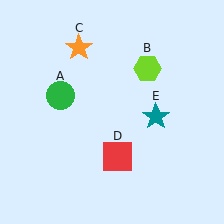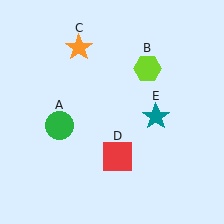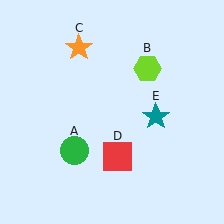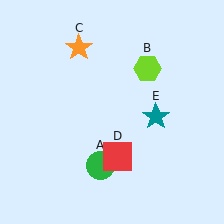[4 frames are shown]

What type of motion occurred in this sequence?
The green circle (object A) rotated counterclockwise around the center of the scene.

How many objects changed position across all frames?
1 object changed position: green circle (object A).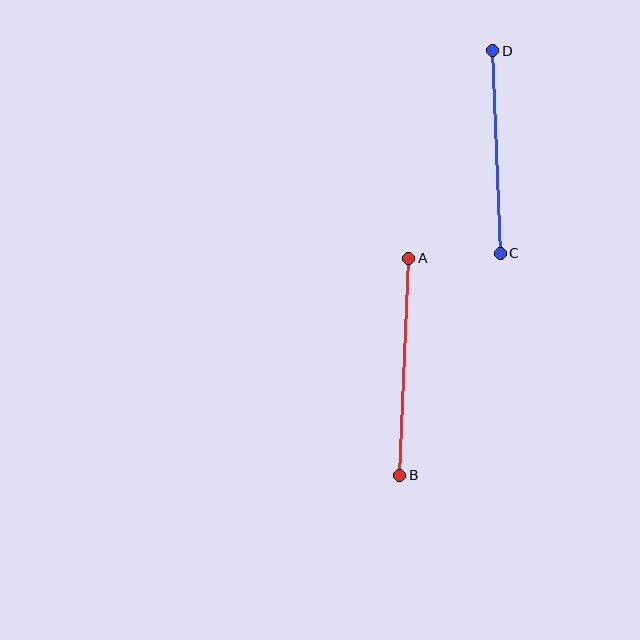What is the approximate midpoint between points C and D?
The midpoint is at approximately (496, 152) pixels.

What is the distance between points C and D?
The distance is approximately 202 pixels.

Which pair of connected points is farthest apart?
Points A and B are farthest apart.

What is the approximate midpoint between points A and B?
The midpoint is at approximately (404, 367) pixels.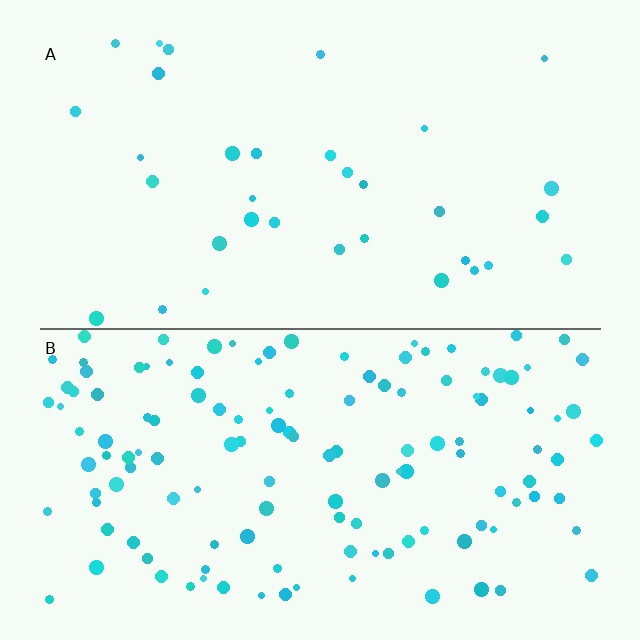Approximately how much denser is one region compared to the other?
Approximately 4.0× — region B over region A.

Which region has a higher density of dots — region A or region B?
B (the bottom).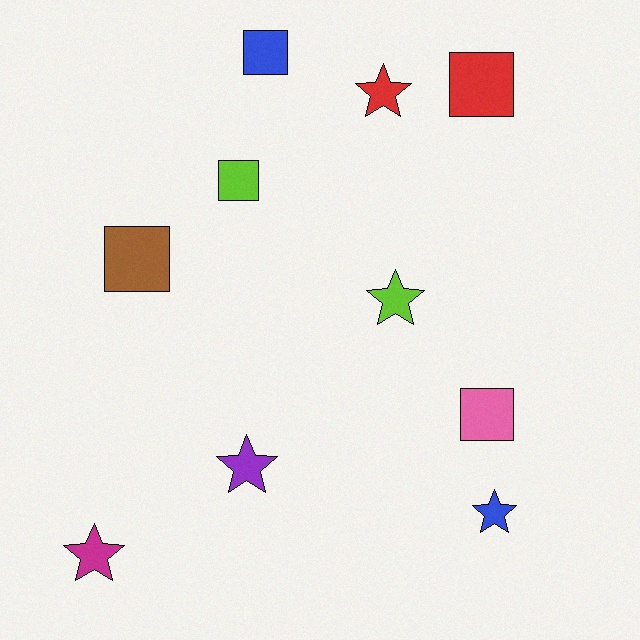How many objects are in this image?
There are 10 objects.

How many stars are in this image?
There are 5 stars.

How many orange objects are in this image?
There are no orange objects.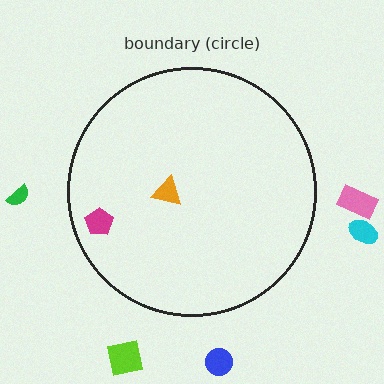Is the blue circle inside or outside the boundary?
Outside.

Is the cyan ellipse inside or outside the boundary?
Outside.